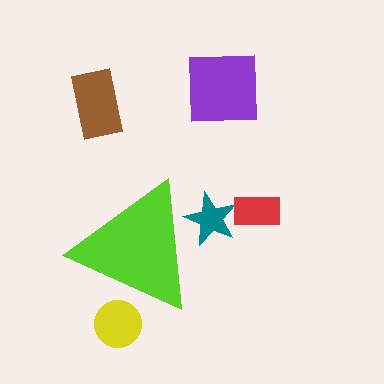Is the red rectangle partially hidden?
No, the red rectangle is fully visible.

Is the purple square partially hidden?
No, the purple square is fully visible.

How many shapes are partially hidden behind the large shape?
2 shapes are partially hidden.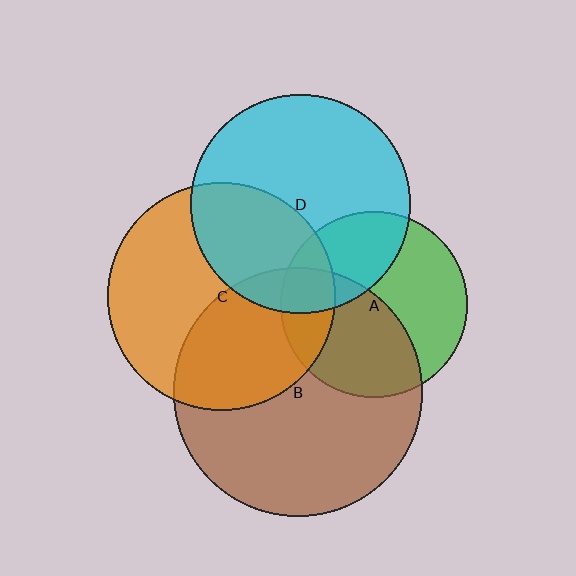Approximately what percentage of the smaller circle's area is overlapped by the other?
Approximately 30%.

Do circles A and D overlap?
Yes.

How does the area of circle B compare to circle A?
Approximately 1.8 times.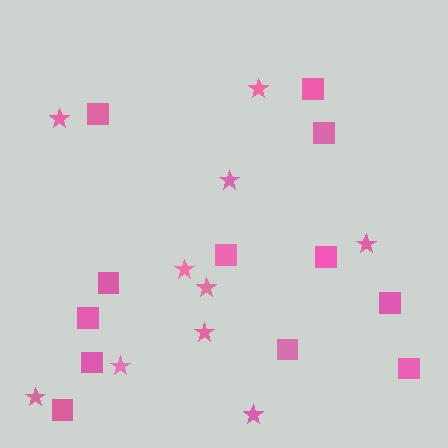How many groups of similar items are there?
There are 2 groups: one group of squares (12) and one group of stars (10).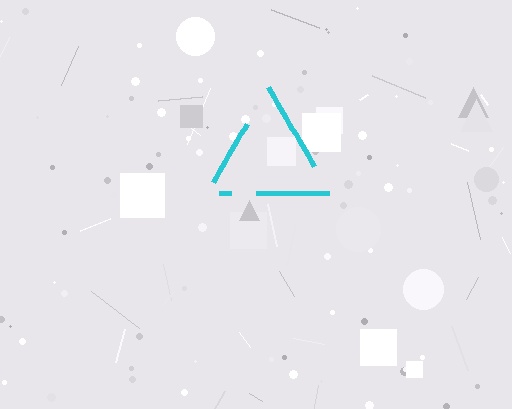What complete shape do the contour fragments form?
The contour fragments form a triangle.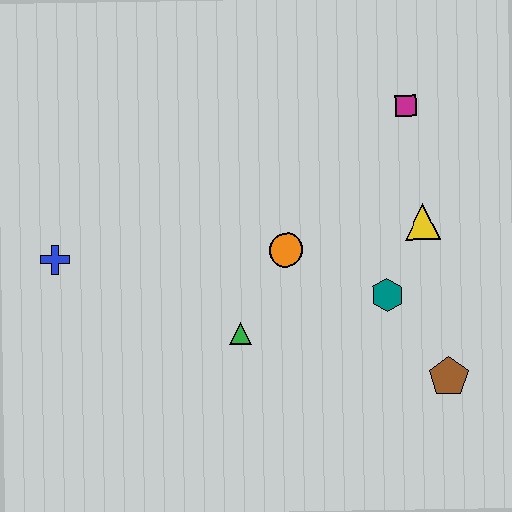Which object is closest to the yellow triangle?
The teal hexagon is closest to the yellow triangle.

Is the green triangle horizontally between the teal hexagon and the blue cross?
Yes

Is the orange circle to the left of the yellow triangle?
Yes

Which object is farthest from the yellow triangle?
The blue cross is farthest from the yellow triangle.